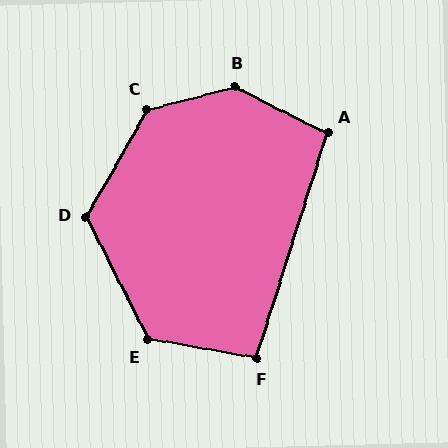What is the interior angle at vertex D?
Approximately 124 degrees (obtuse).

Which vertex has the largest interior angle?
B, at approximately 139 degrees.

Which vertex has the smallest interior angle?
F, at approximately 98 degrees.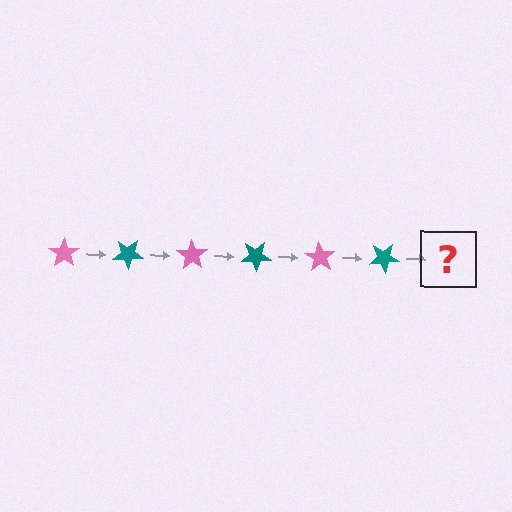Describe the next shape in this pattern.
It should be a pink star, rotated 210 degrees from the start.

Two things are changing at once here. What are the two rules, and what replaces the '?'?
The two rules are that it rotates 35 degrees each step and the color cycles through pink and teal. The '?' should be a pink star, rotated 210 degrees from the start.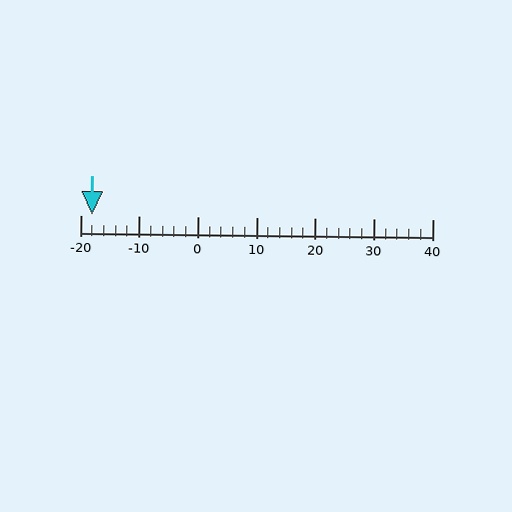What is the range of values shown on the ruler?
The ruler shows values from -20 to 40.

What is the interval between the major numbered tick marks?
The major tick marks are spaced 10 units apart.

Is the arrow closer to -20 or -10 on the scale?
The arrow is closer to -20.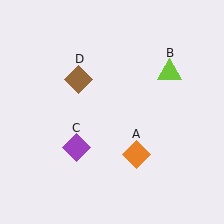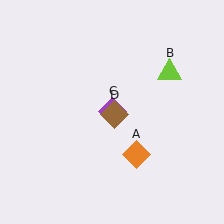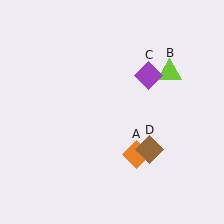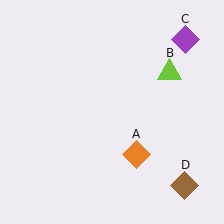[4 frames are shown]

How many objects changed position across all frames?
2 objects changed position: purple diamond (object C), brown diamond (object D).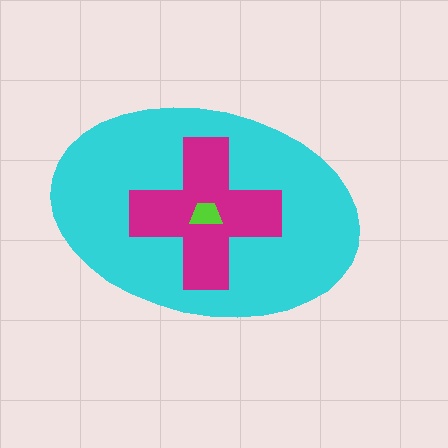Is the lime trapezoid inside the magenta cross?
Yes.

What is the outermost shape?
The cyan ellipse.